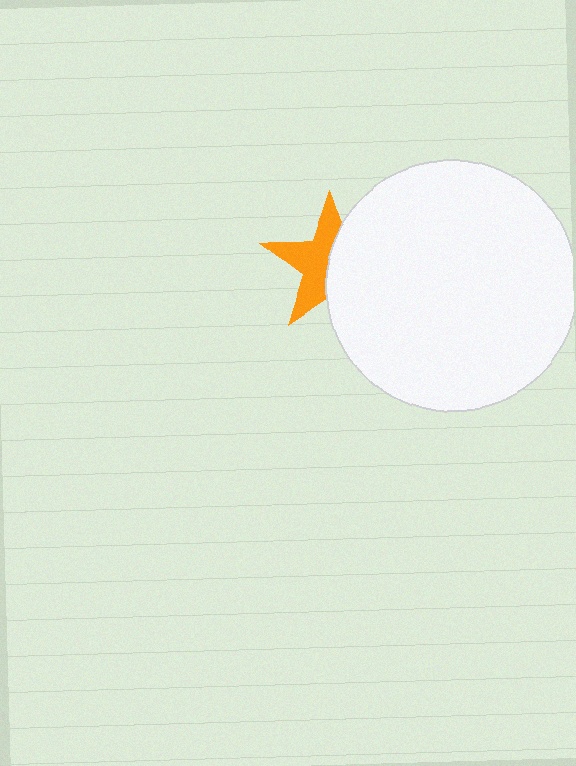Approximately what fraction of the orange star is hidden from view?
Roughly 49% of the orange star is hidden behind the white circle.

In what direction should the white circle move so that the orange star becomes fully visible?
The white circle should move right. That is the shortest direction to clear the overlap and leave the orange star fully visible.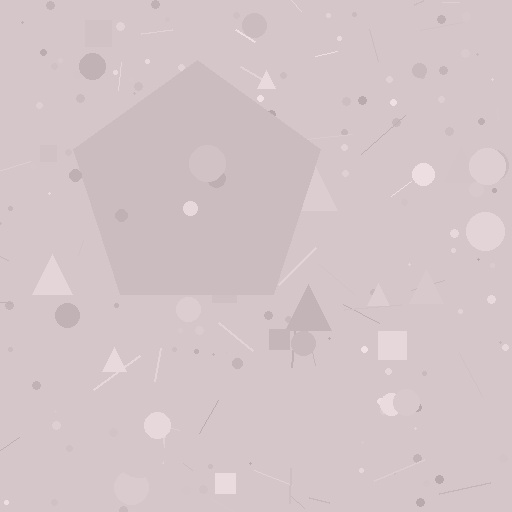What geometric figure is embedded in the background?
A pentagon is embedded in the background.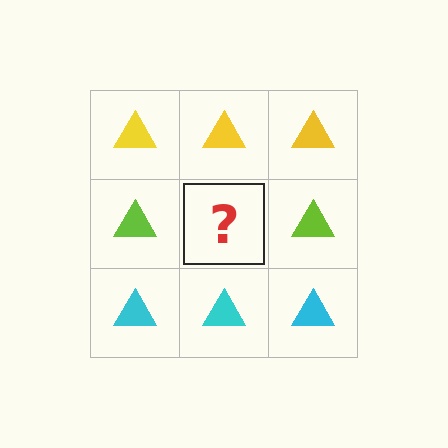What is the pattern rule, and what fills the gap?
The rule is that each row has a consistent color. The gap should be filled with a lime triangle.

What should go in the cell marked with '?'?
The missing cell should contain a lime triangle.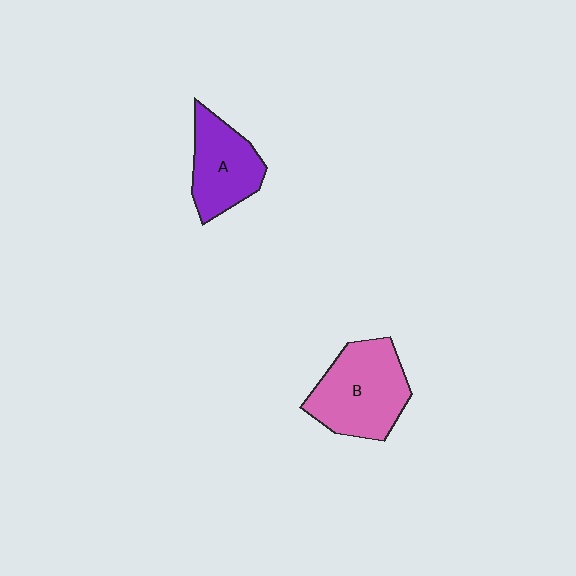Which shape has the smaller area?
Shape A (purple).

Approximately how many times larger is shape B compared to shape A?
Approximately 1.3 times.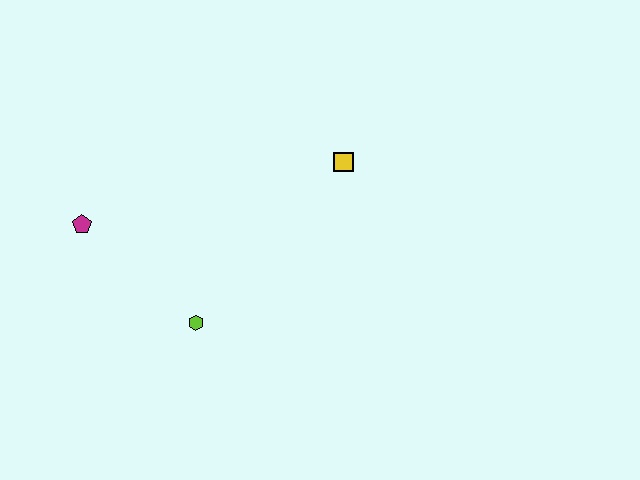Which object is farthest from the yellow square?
The magenta pentagon is farthest from the yellow square.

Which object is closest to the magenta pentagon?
The lime hexagon is closest to the magenta pentagon.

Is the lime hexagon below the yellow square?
Yes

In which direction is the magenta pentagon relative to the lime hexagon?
The magenta pentagon is to the left of the lime hexagon.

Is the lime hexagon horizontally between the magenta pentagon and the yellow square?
Yes